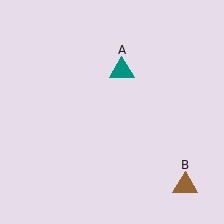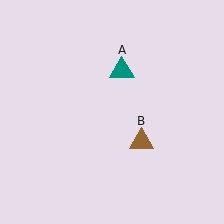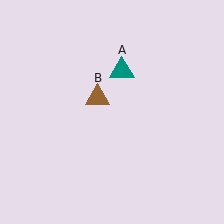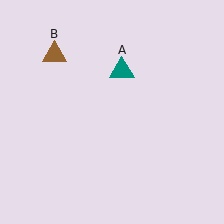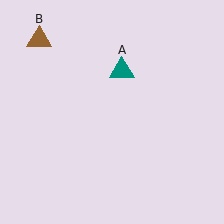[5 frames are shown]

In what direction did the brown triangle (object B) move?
The brown triangle (object B) moved up and to the left.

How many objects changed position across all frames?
1 object changed position: brown triangle (object B).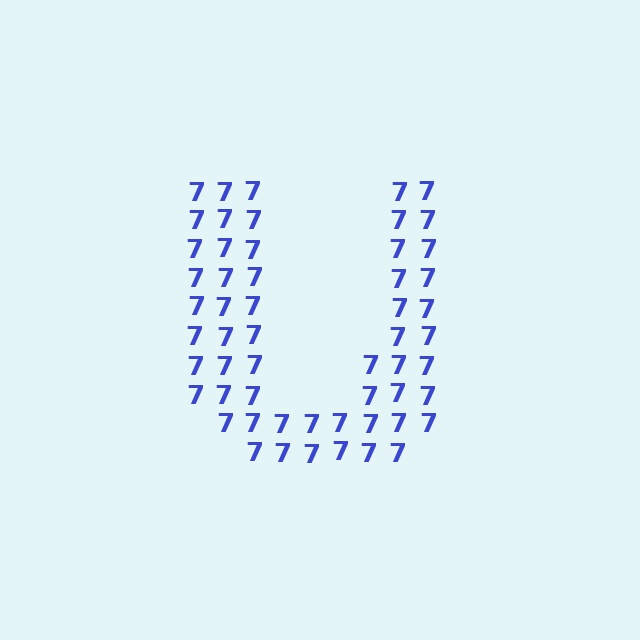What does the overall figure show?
The overall figure shows the letter U.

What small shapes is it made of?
It is made of small digit 7's.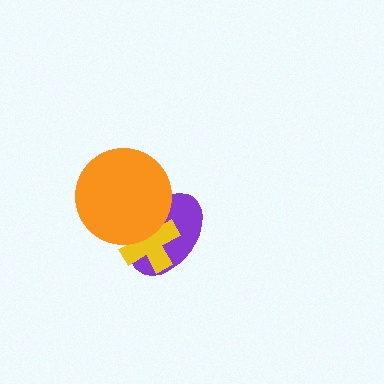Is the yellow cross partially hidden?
Yes, it is partially covered by another shape.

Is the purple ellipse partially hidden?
Yes, it is partially covered by another shape.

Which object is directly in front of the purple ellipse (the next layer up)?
The yellow cross is directly in front of the purple ellipse.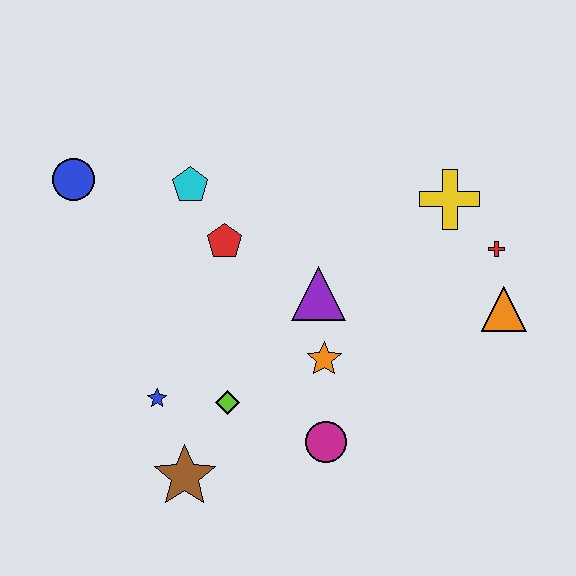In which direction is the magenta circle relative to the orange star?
The magenta circle is below the orange star.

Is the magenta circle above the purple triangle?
No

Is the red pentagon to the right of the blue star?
Yes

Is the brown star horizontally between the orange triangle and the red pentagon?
No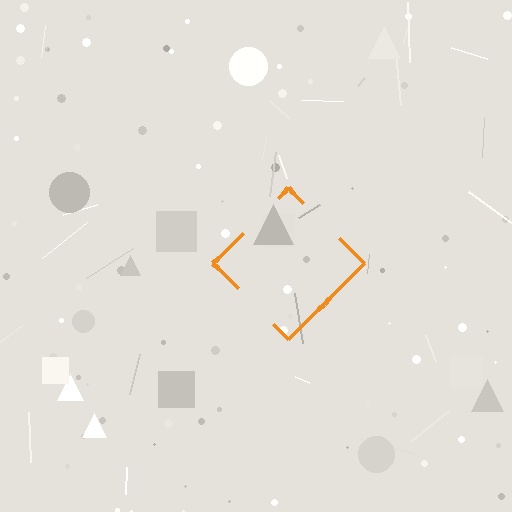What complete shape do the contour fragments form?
The contour fragments form a diamond.